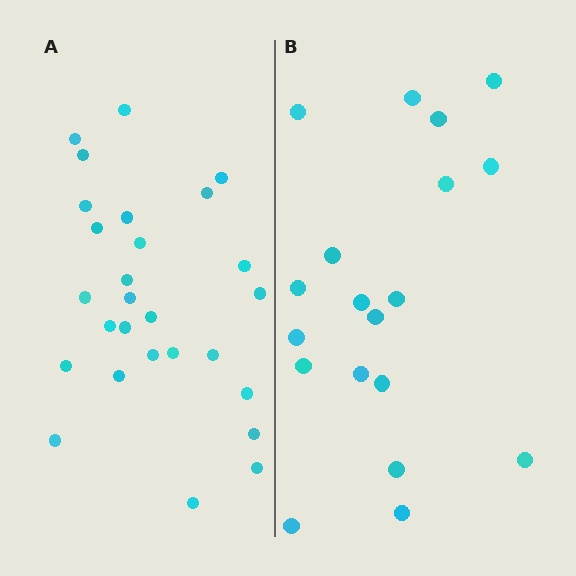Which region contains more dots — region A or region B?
Region A (the left region) has more dots.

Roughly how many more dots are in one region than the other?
Region A has roughly 8 or so more dots than region B.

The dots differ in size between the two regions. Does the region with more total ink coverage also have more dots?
No. Region B has more total ink coverage because its dots are larger, but region A actually contains more individual dots. Total area can be misleading — the number of items is what matters here.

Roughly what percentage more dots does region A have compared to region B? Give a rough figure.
About 40% more.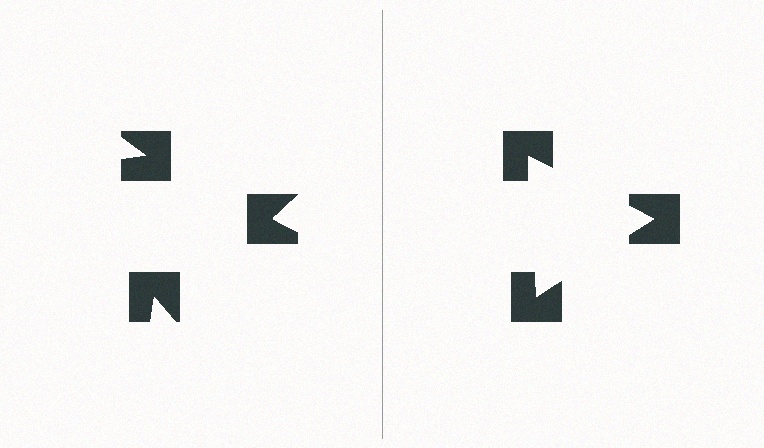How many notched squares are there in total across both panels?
6 — 3 on each side.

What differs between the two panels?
The notched squares are positioned identically on both sides; only the wedge orientations differ. On the right they align to a triangle; on the left they are misaligned.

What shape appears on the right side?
An illusory triangle.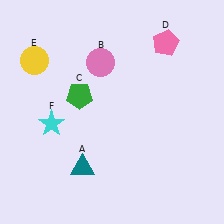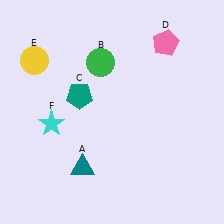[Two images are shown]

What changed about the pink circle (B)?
In Image 1, B is pink. In Image 2, it changed to green.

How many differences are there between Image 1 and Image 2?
There are 2 differences between the two images.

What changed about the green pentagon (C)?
In Image 1, C is green. In Image 2, it changed to teal.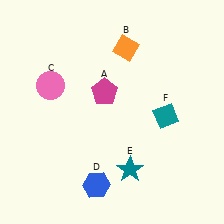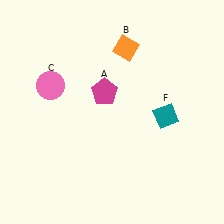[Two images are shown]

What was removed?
The teal star (E), the blue hexagon (D) were removed in Image 2.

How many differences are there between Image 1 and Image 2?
There are 2 differences between the two images.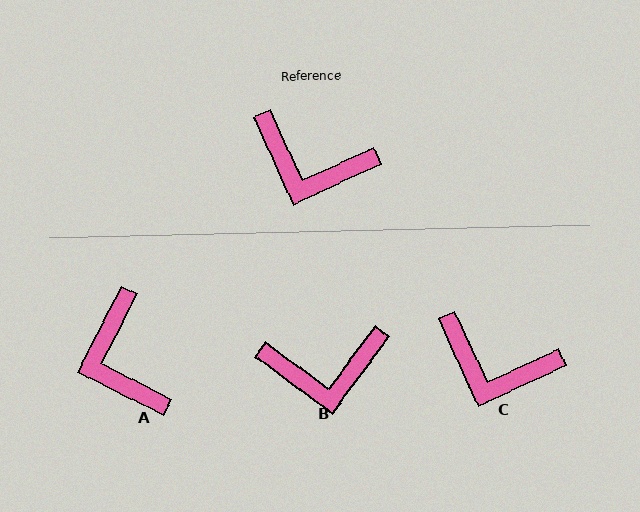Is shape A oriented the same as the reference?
No, it is off by about 52 degrees.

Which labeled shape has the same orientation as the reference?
C.